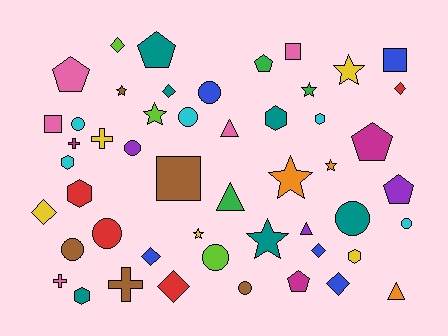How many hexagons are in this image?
There are 6 hexagons.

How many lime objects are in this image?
There are 3 lime objects.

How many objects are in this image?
There are 50 objects.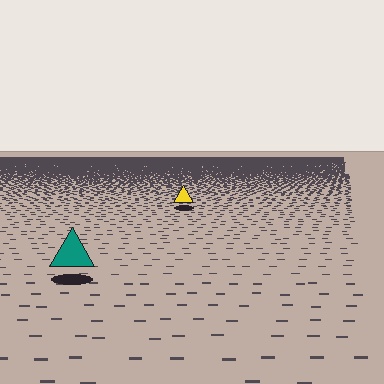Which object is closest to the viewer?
The teal triangle is closest. The texture marks near it are larger and more spread out.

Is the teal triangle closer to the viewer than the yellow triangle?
Yes. The teal triangle is closer — you can tell from the texture gradient: the ground texture is coarser near it.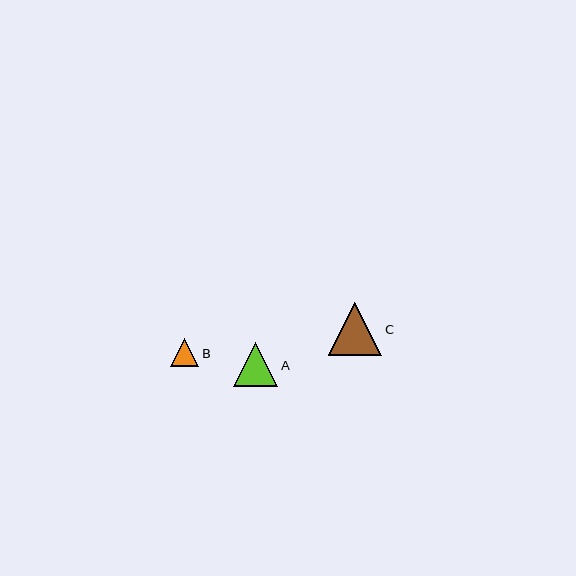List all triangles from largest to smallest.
From largest to smallest: C, A, B.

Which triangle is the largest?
Triangle C is the largest with a size of approximately 53 pixels.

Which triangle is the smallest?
Triangle B is the smallest with a size of approximately 28 pixels.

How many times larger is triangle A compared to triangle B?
Triangle A is approximately 1.6 times the size of triangle B.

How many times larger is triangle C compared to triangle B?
Triangle C is approximately 1.9 times the size of triangle B.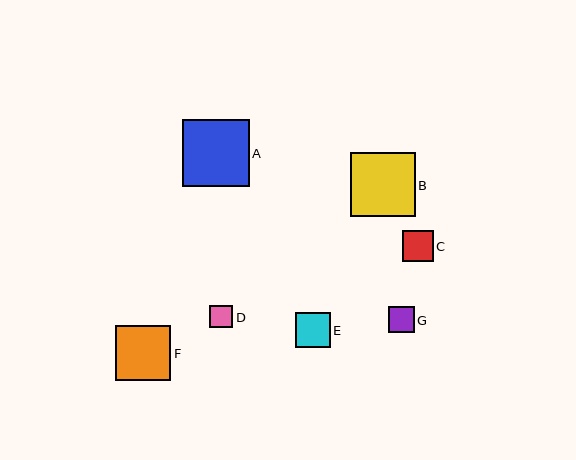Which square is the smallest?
Square D is the smallest with a size of approximately 23 pixels.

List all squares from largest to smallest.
From largest to smallest: A, B, F, E, C, G, D.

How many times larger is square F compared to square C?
Square F is approximately 1.8 times the size of square C.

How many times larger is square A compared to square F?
Square A is approximately 1.2 times the size of square F.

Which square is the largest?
Square A is the largest with a size of approximately 67 pixels.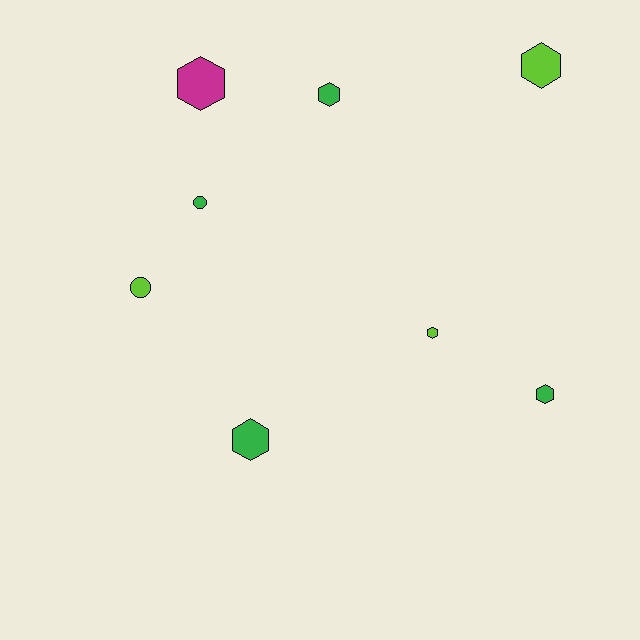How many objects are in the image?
There are 8 objects.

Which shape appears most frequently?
Hexagon, with 6 objects.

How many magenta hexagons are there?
There is 1 magenta hexagon.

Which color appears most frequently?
Green, with 4 objects.